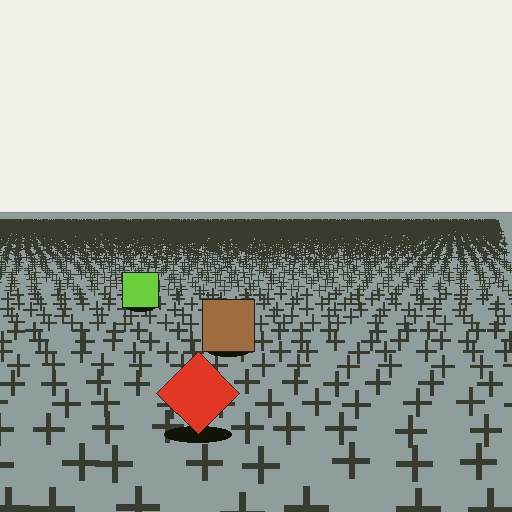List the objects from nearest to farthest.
From nearest to farthest: the red diamond, the brown square, the lime square.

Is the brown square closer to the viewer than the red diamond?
No. The red diamond is closer — you can tell from the texture gradient: the ground texture is coarser near it.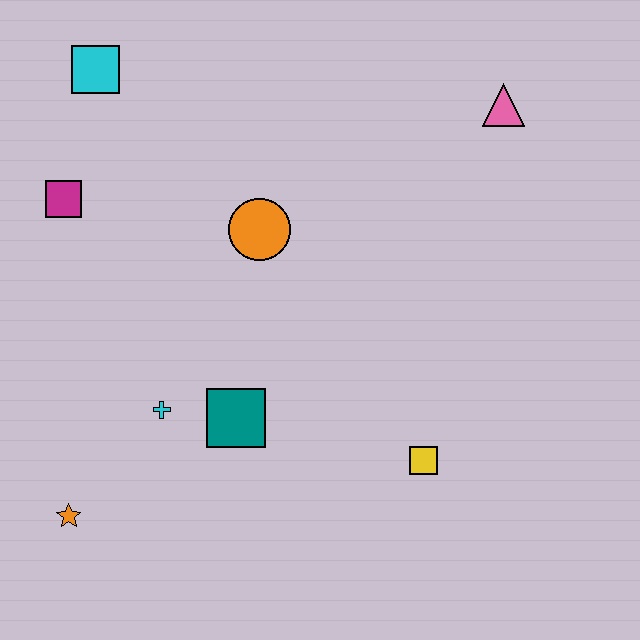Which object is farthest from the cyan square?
The yellow square is farthest from the cyan square.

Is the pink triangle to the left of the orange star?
No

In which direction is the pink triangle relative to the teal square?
The pink triangle is above the teal square.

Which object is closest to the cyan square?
The magenta square is closest to the cyan square.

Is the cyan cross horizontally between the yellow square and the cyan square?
Yes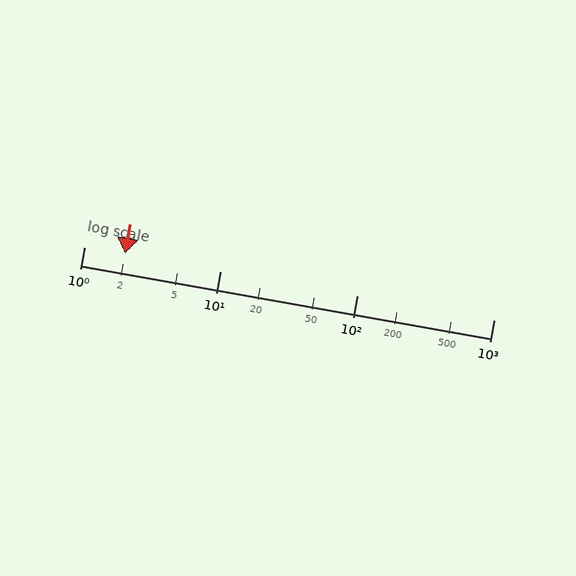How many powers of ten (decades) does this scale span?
The scale spans 3 decades, from 1 to 1000.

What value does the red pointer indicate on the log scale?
The pointer indicates approximately 2.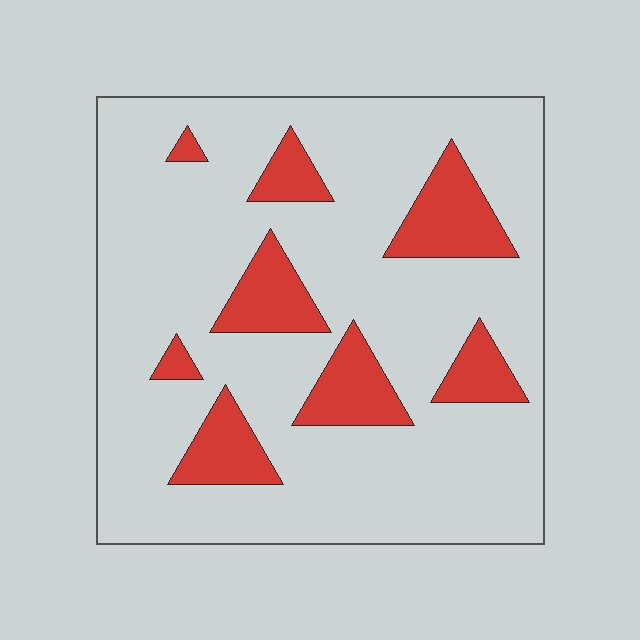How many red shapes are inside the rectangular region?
8.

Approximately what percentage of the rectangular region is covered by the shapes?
Approximately 20%.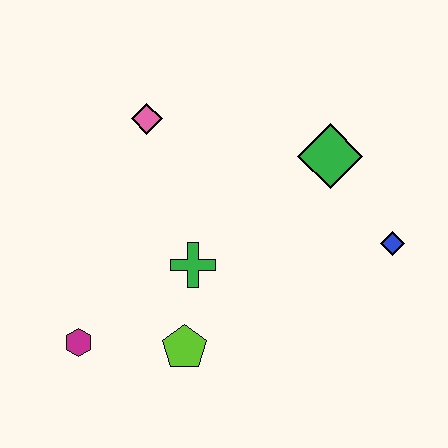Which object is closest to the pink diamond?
The green cross is closest to the pink diamond.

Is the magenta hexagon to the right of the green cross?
No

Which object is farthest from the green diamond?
The magenta hexagon is farthest from the green diamond.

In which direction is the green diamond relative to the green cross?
The green diamond is to the right of the green cross.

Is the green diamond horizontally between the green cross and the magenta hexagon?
No